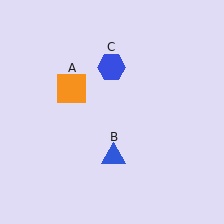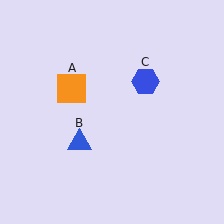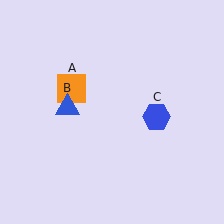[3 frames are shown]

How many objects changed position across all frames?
2 objects changed position: blue triangle (object B), blue hexagon (object C).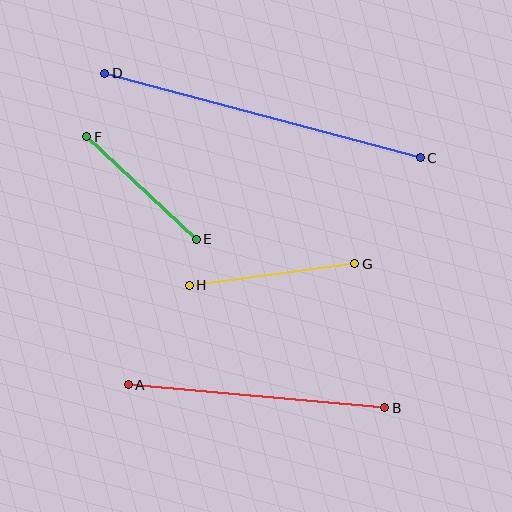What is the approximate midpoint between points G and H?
The midpoint is at approximately (272, 274) pixels.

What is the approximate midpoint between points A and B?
The midpoint is at approximately (257, 396) pixels.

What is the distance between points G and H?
The distance is approximately 167 pixels.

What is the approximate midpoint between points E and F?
The midpoint is at approximately (141, 188) pixels.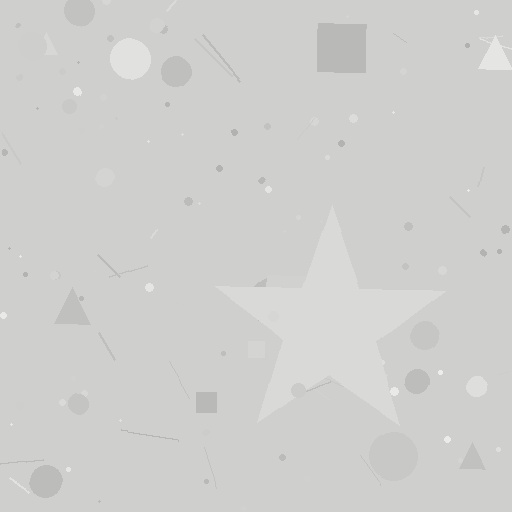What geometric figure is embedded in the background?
A star is embedded in the background.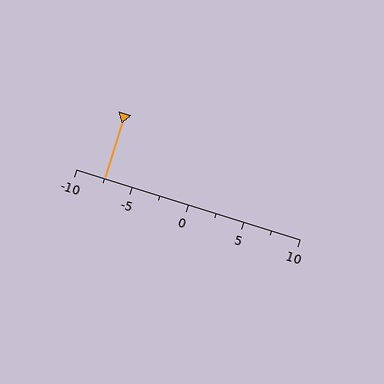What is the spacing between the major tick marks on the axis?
The major ticks are spaced 5 apart.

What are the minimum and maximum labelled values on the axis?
The axis runs from -10 to 10.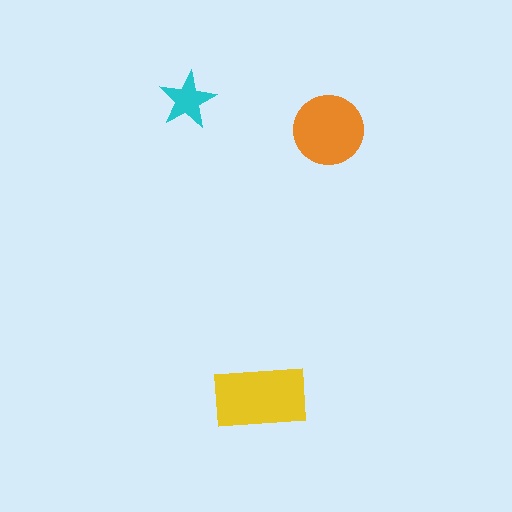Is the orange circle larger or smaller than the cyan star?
Larger.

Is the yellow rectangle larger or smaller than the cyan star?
Larger.